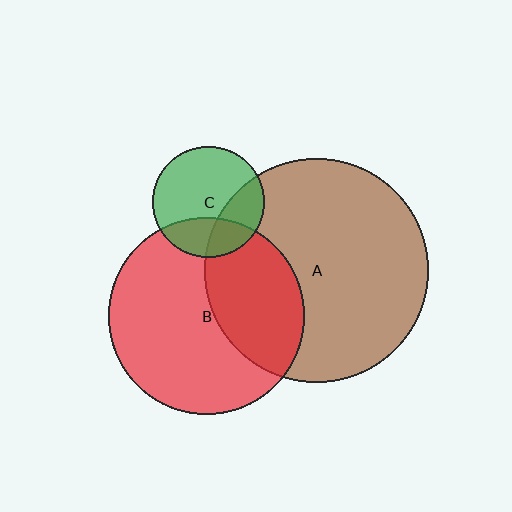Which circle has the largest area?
Circle A (brown).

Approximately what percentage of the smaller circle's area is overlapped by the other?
Approximately 30%.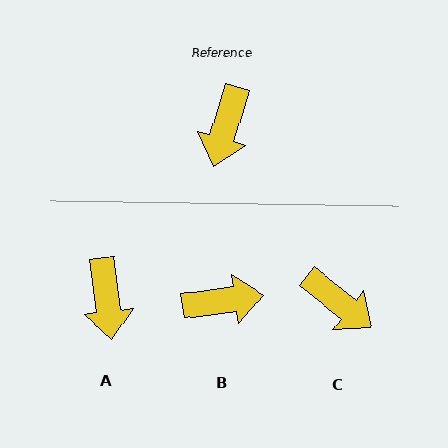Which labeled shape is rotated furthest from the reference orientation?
B, about 114 degrees away.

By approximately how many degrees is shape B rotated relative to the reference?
Approximately 114 degrees counter-clockwise.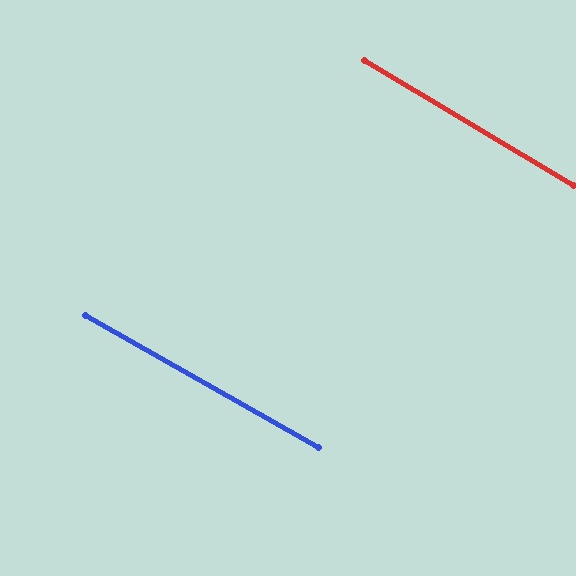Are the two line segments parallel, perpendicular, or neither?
Parallel — their directions differ by only 1.2°.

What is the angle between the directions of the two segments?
Approximately 1 degree.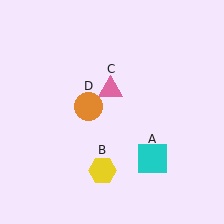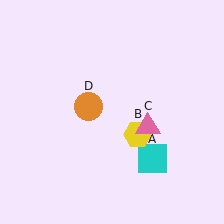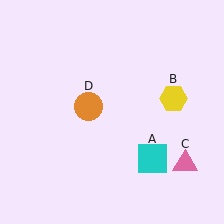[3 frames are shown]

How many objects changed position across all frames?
2 objects changed position: yellow hexagon (object B), pink triangle (object C).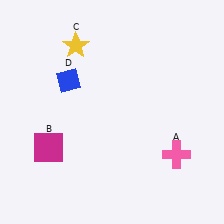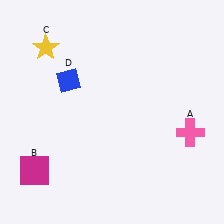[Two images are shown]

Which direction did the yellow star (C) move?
The yellow star (C) moved left.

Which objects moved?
The objects that moved are: the pink cross (A), the magenta square (B), the yellow star (C).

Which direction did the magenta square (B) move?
The magenta square (B) moved down.